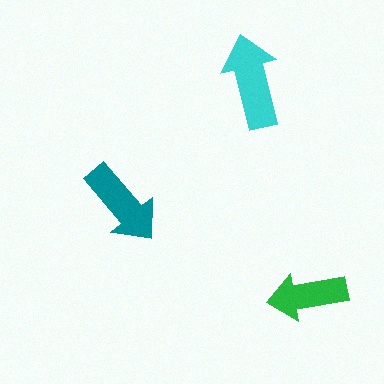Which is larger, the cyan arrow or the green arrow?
The cyan one.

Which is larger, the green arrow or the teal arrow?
The teal one.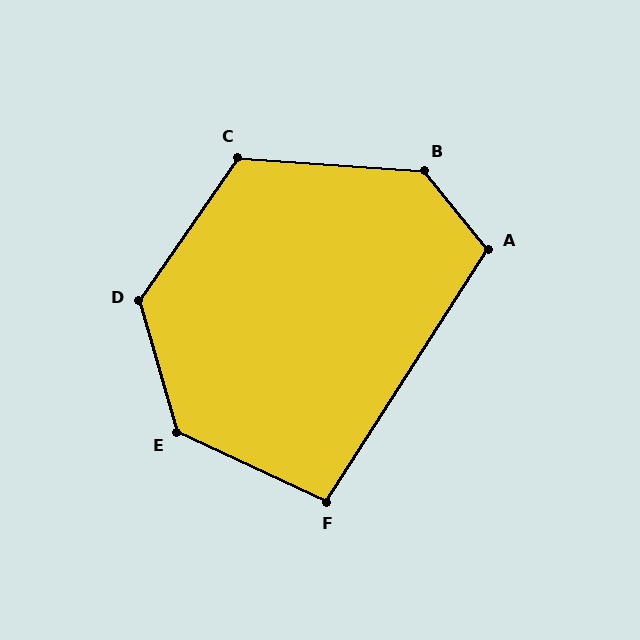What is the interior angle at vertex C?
Approximately 121 degrees (obtuse).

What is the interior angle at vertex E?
Approximately 131 degrees (obtuse).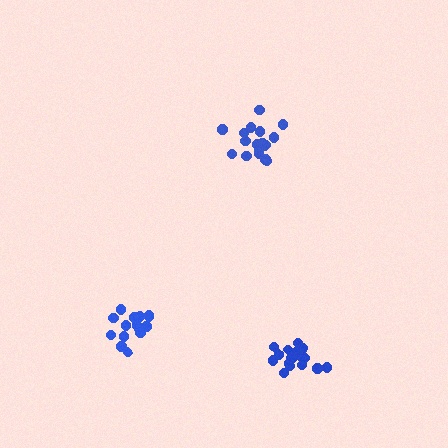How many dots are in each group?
Group 1: 15 dots, Group 2: 18 dots, Group 3: 17 dots (50 total).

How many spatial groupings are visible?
There are 3 spatial groupings.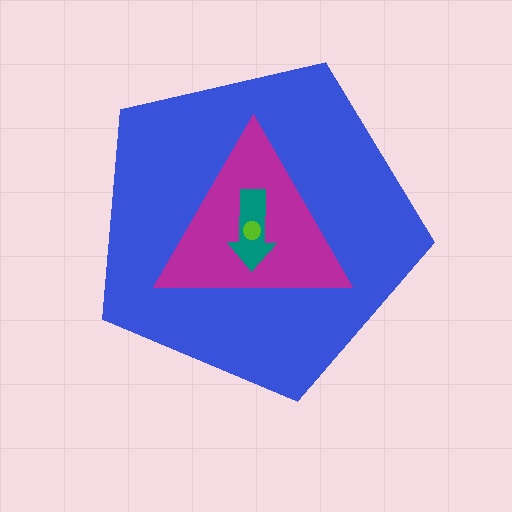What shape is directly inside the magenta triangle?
The teal arrow.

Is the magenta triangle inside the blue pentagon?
Yes.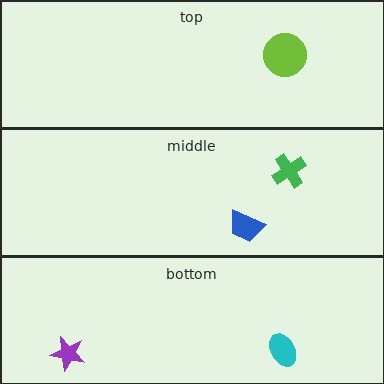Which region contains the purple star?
The bottom region.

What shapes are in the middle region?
The blue trapezoid, the green cross.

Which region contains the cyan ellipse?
The bottom region.